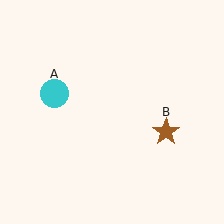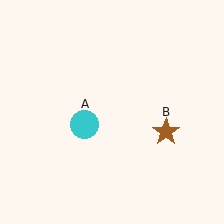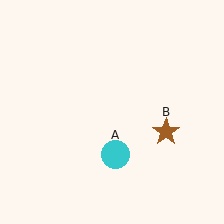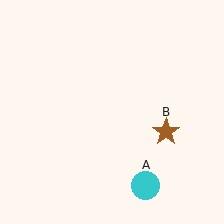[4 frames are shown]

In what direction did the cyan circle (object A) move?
The cyan circle (object A) moved down and to the right.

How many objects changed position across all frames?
1 object changed position: cyan circle (object A).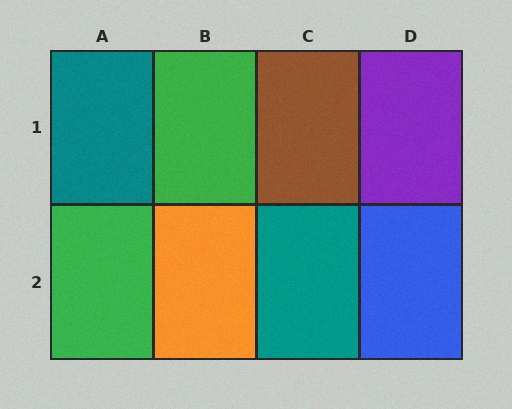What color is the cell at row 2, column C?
Teal.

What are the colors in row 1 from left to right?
Teal, green, brown, purple.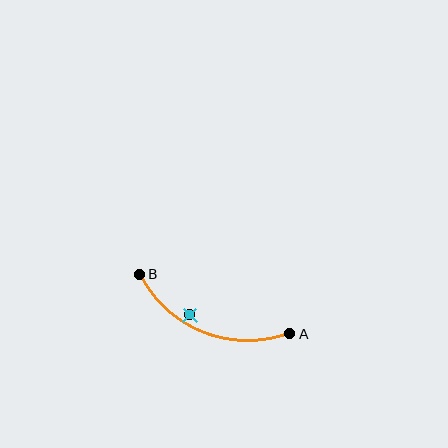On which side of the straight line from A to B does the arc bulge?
The arc bulges below the straight line connecting A and B.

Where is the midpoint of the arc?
The arc midpoint is the point on the curve farthest from the straight line joining A and B. It sits below that line.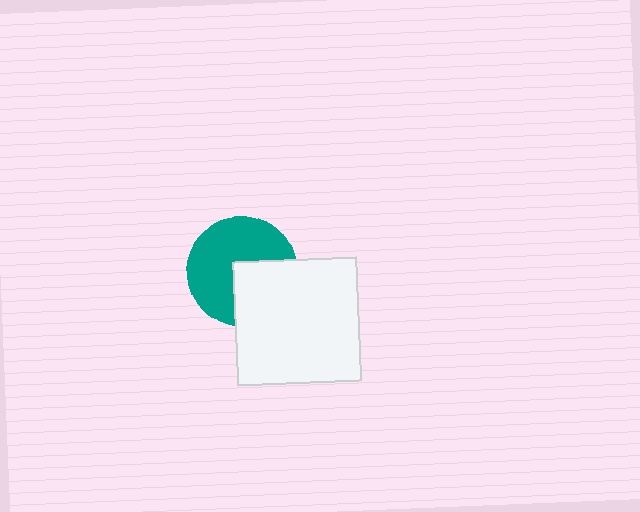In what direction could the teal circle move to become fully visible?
The teal circle could move toward the upper-left. That would shift it out from behind the white square entirely.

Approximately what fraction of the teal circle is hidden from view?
Roughly 38% of the teal circle is hidden behind the white square.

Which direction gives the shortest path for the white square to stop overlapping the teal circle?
Moving toward the lower-right gives the shortest separation.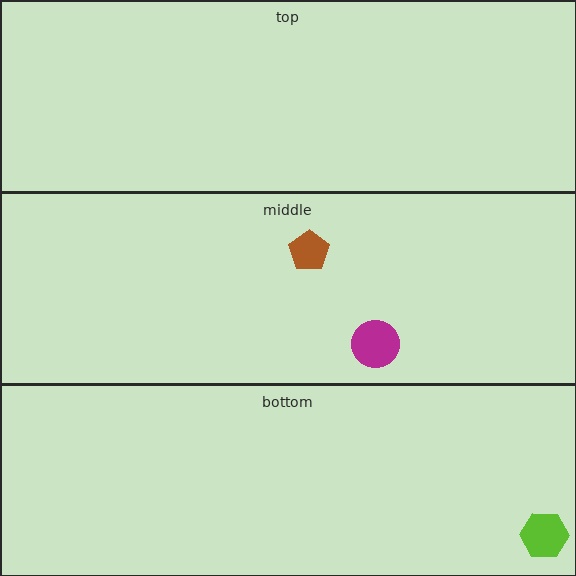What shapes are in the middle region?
The brown pentagon, the magenta circle.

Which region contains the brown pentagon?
The middle region.